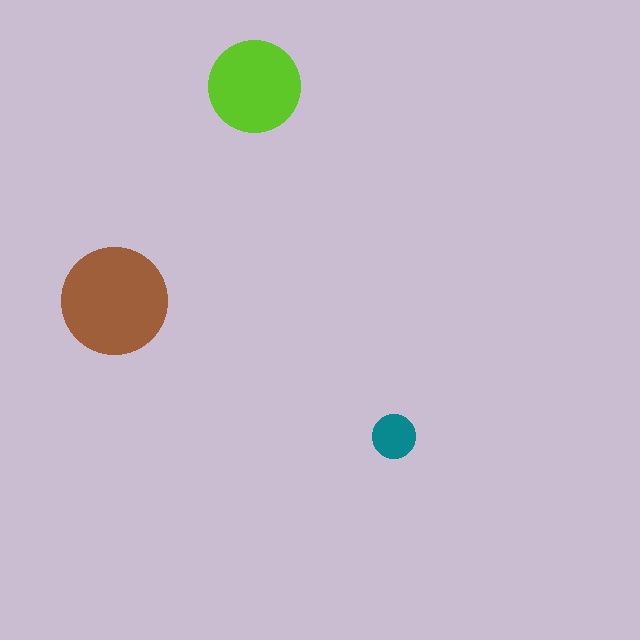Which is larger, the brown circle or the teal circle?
The brown one.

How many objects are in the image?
There are 3 objects in the image.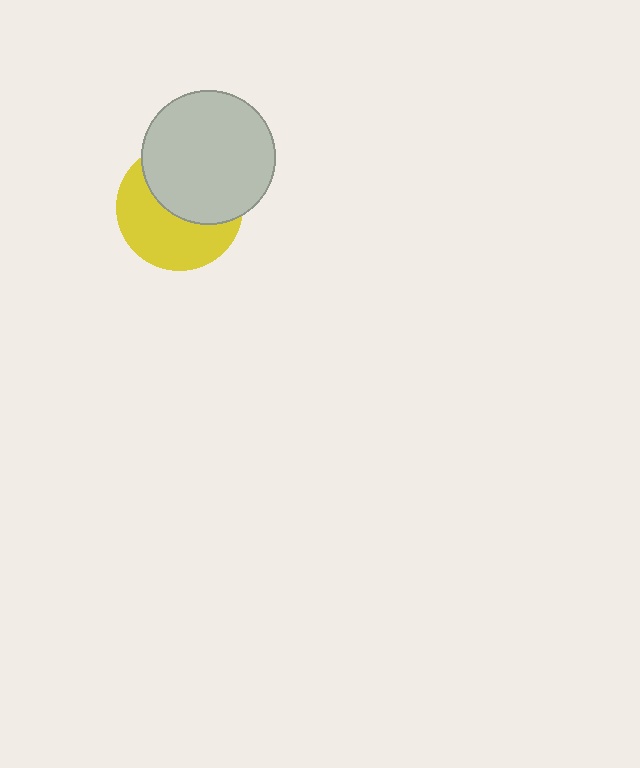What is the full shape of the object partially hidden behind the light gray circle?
The partially hidden object is a yellow circle.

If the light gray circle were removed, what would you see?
You would see the complete yellow circle.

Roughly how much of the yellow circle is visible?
About half of it is visible (roughly 51%).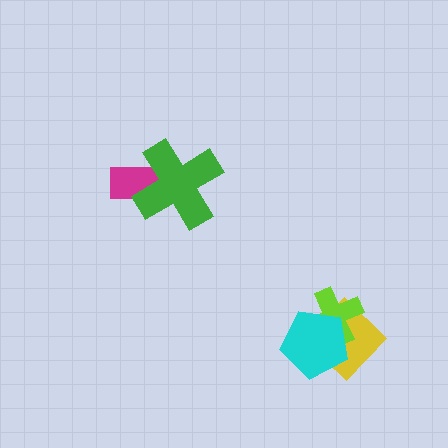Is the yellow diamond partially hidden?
Yes, it is partially covered by another shape.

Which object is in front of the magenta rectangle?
The green cross is in front of the magenta rectangle.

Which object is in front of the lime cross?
The cyan pentagon is in front of the lime cross.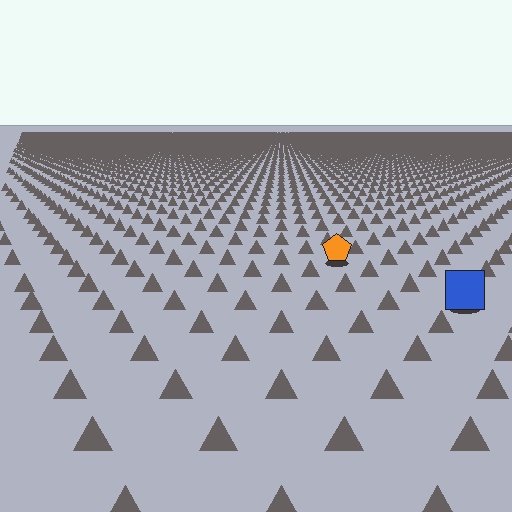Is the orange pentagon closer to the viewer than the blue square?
No. The blue square is closer — you can tell from the texture gradient: the ground texture is coarser near it.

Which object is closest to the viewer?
The blue square is closest. The texture marks near it are larger and more spread out.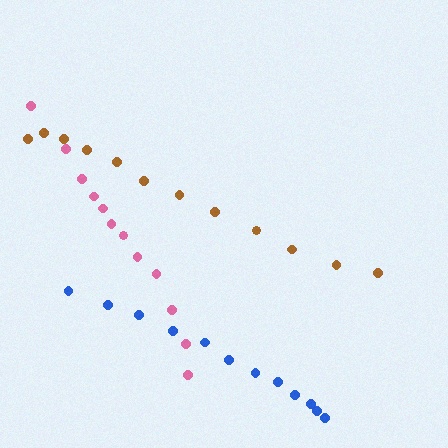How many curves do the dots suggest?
There are 3 distinct paths.